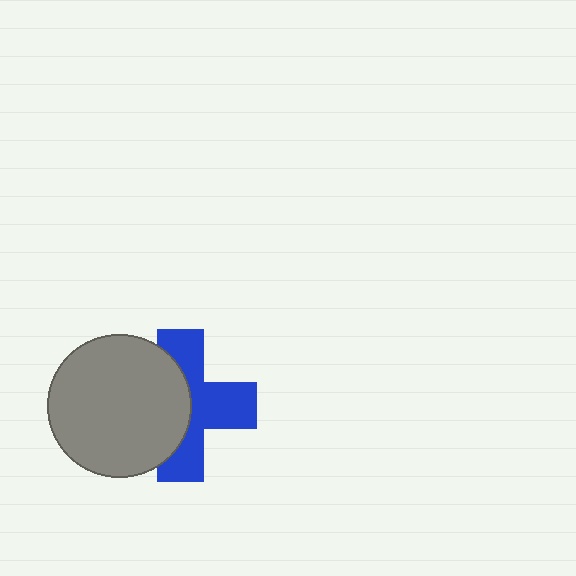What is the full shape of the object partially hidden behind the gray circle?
The partially hidden object is a blue cross.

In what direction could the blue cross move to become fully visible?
The blue cross could move right. That would shift it out from behind the gray circle entirely.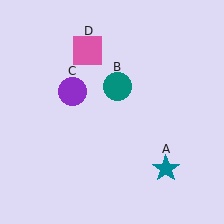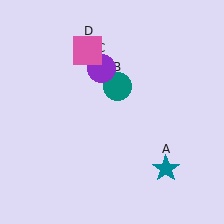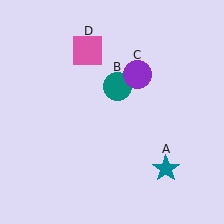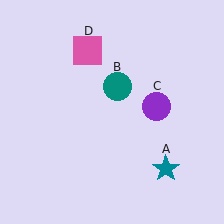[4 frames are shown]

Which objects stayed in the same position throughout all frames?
Teal star (object A) and teal circle (object B) and pink square (object D) remained stationary.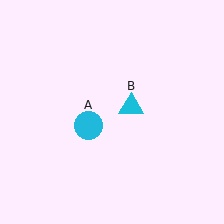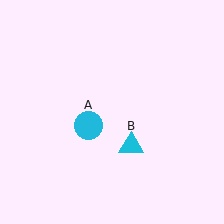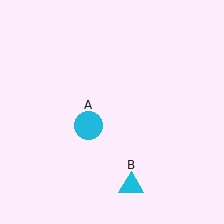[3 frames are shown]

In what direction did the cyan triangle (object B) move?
The cyan triangle (object B) moved down.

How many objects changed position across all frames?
1 object changed position: cyan triangle (object B).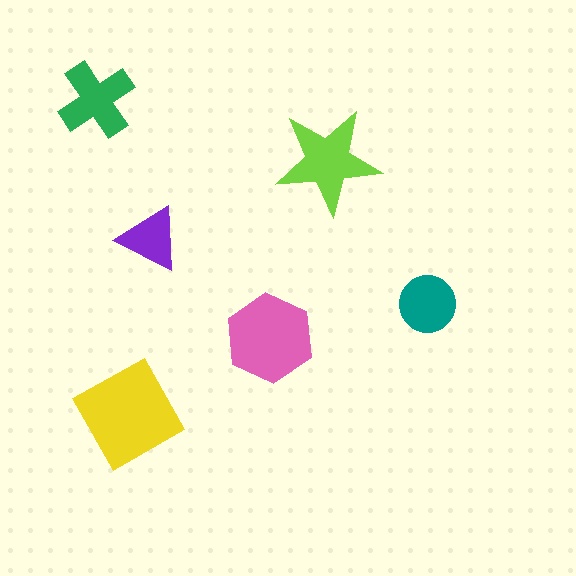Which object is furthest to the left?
The green cross is leftmost.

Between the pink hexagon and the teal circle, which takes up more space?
The pink hexagon.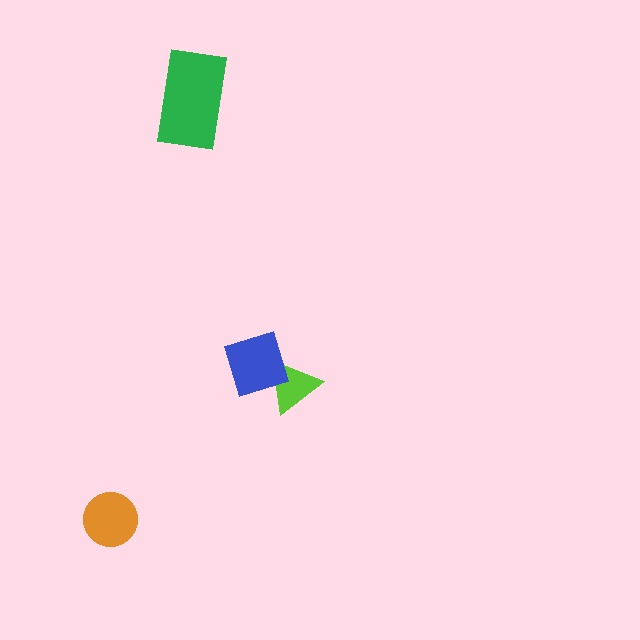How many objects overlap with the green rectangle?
0 objects overlap with the green rectangle.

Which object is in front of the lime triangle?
The blue diamond is in front of the lime triangle.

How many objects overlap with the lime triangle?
1 object overlaps with the lime triangle.